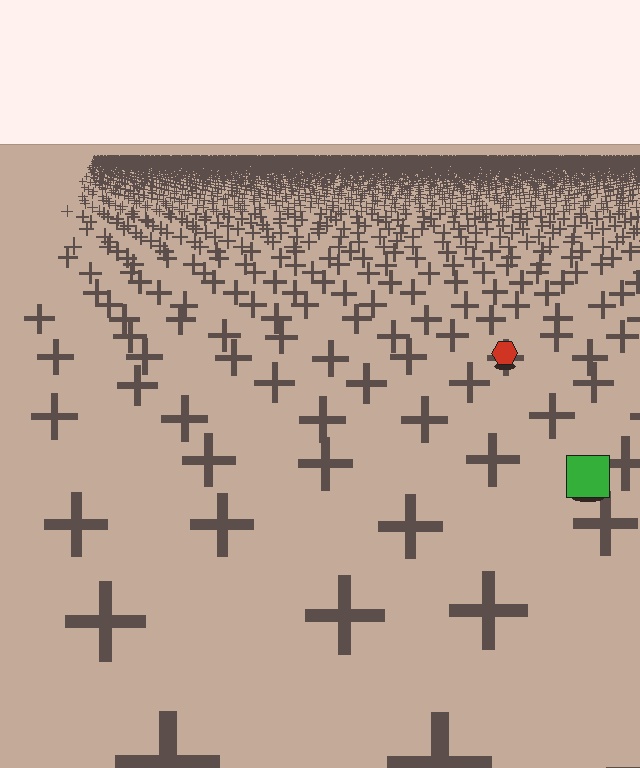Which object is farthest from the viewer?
The red hexagon is farthest from the viewer. It appears smaller and the ground texture around it is denser.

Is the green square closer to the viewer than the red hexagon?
Yes. The green square is closer — you can tell from the texture gradient: the ground texture is coarser near it.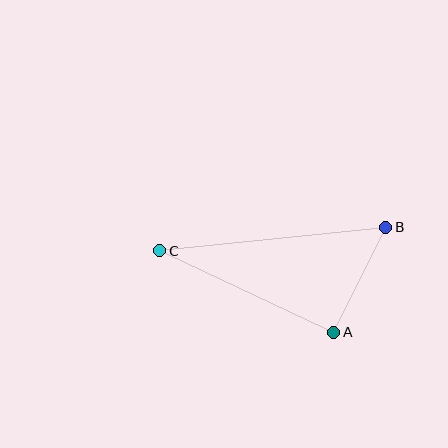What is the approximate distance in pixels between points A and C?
The distance between A and C is approximately 192 pixels.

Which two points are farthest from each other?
Points B and C are farthest from each other.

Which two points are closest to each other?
Points A and B are closest to each other.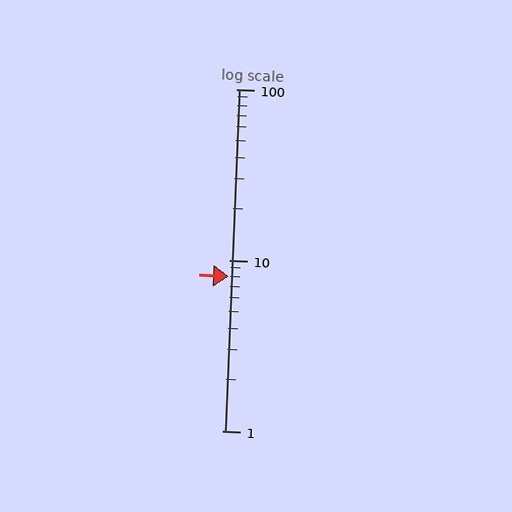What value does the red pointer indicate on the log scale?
The pointer indicates approximately 8.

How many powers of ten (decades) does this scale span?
The scale spans 2 decades, from 1 to 100.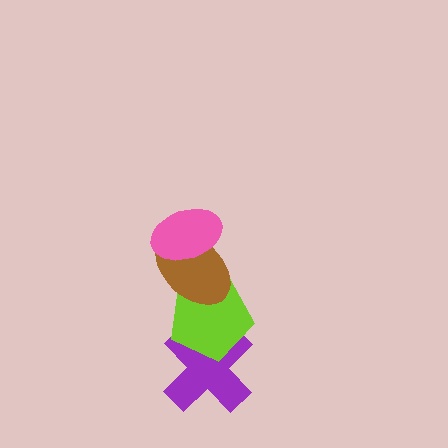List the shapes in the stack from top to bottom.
From top to bottom: the pink ellipse, the brown ellipse, the lime pentagon, the purple cross.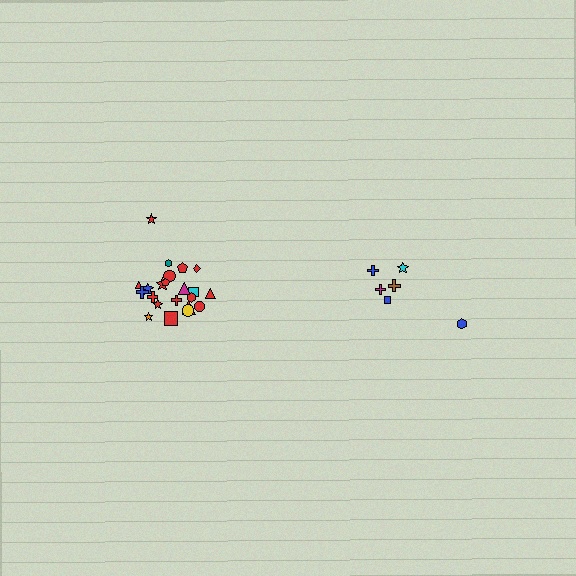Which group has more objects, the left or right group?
The left group.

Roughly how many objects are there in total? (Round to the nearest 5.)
Roughly 30 objects in total.